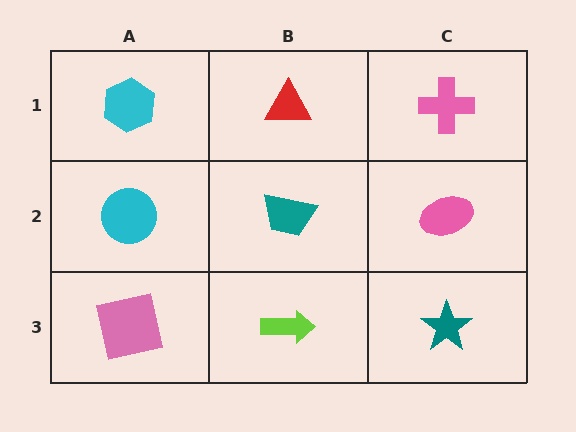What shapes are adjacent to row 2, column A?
A cyan hexagon (row 1, column A), a pink square (row 3, column A), a teal trapezoid (row 2, column B).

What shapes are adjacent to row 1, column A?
A cyan circle (row 2, column A), a red triangle (row 1, column B).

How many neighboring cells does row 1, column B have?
3.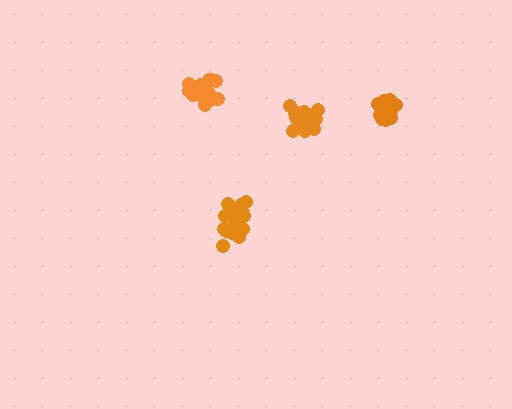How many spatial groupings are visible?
There are 4 spatial groupings.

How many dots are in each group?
Group 1: 16 dots, Group 2: 15 dots, Group 3: 18 dots, Group 4: 17 dots (66 total).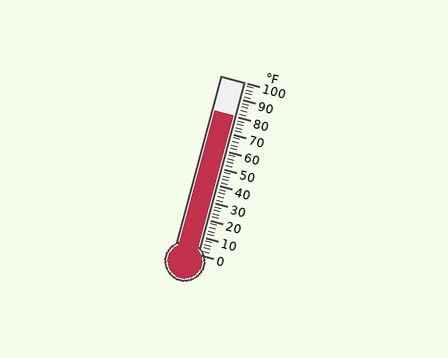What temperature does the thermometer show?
The thermometer shows approximately 80°F.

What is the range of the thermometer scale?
The thermometer scale ranges from 0°F to 100°F.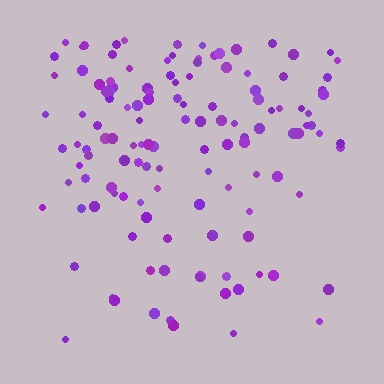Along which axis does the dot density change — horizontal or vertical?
Vertical.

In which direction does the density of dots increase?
From bottom to top, with the top side densest.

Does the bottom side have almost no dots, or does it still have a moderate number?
Still a moderate number, just noticeably fewer than the top.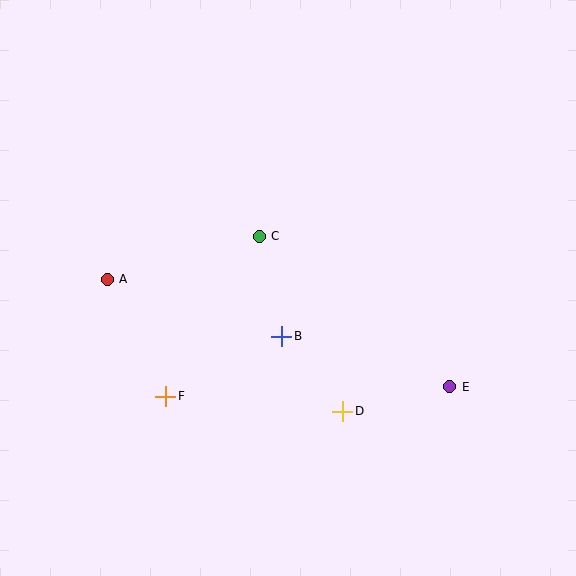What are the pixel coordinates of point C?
Point C is at (259, 237).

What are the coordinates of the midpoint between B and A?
The midpoint between B and A is at (194, 308).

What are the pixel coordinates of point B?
Point B is at (282, 336).